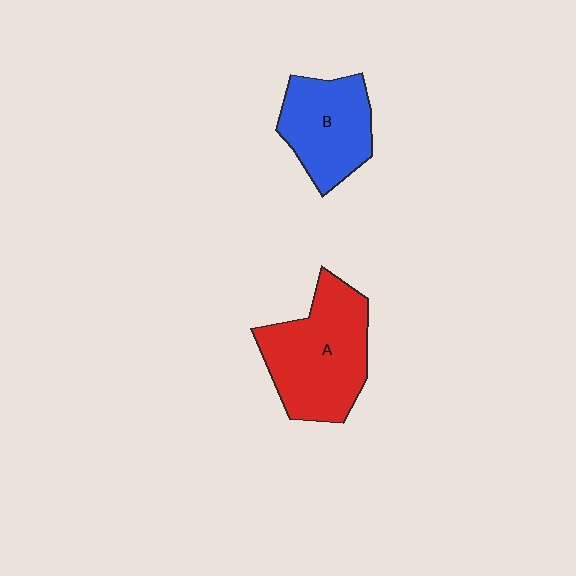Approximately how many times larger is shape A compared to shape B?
Approximately 1.4 times.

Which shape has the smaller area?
Shape B (blue).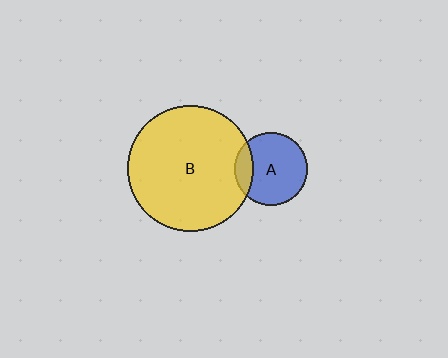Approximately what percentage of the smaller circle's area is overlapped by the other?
Approximately 15%.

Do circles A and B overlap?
Yes.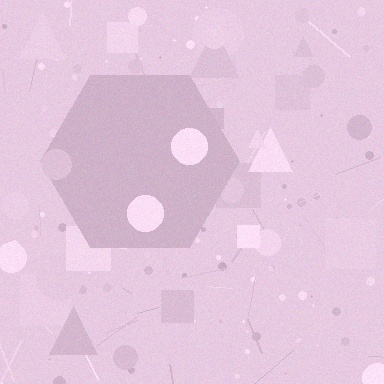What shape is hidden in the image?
A hexagon is hidden in the image.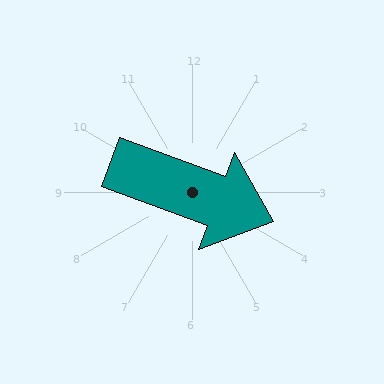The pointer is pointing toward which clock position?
Roughly 4 o'clock.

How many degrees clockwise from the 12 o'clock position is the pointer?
Approximately 110 degrees.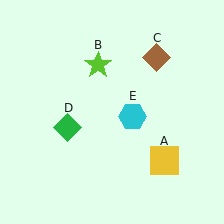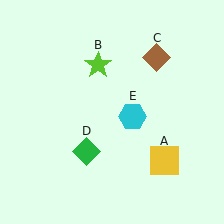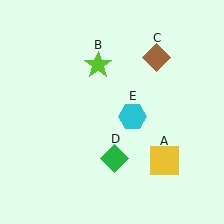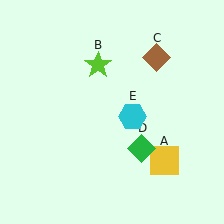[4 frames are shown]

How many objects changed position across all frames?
1 object changed position: green diamond (object D).